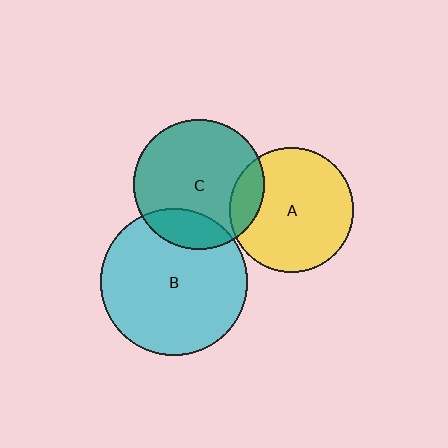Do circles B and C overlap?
Yes.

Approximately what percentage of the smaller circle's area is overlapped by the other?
Approximately 20%.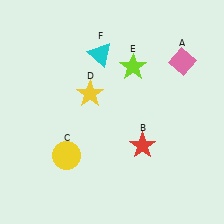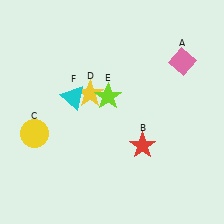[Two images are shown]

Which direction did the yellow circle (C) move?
The yellow circle (C) moved left.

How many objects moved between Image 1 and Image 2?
3 objects moved between the two images.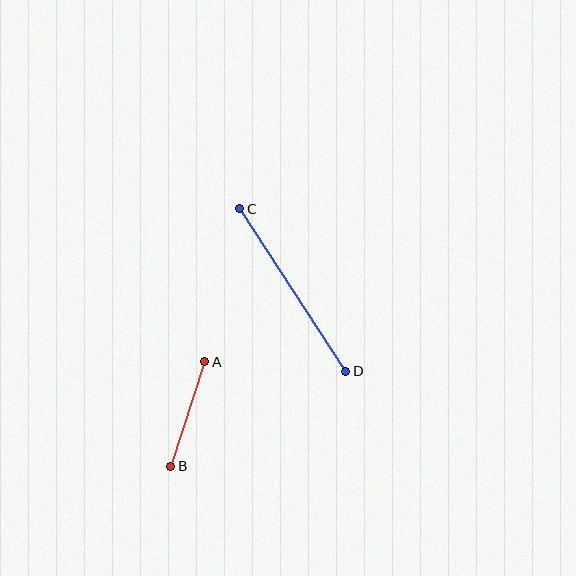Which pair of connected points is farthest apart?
Points C and D are farthest apart.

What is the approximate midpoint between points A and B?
The midpoint is at approximately (188, 414) pixels.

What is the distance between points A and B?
The distance is approximately 110 pixels.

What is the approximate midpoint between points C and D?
The midpoint is at approximately (293, 290) pixels.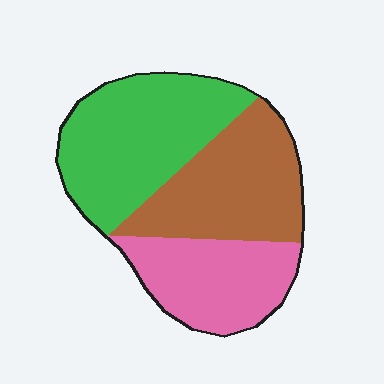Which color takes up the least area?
Pink, at roughly 25%.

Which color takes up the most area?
Green, at roughly 40%.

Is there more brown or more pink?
Brown.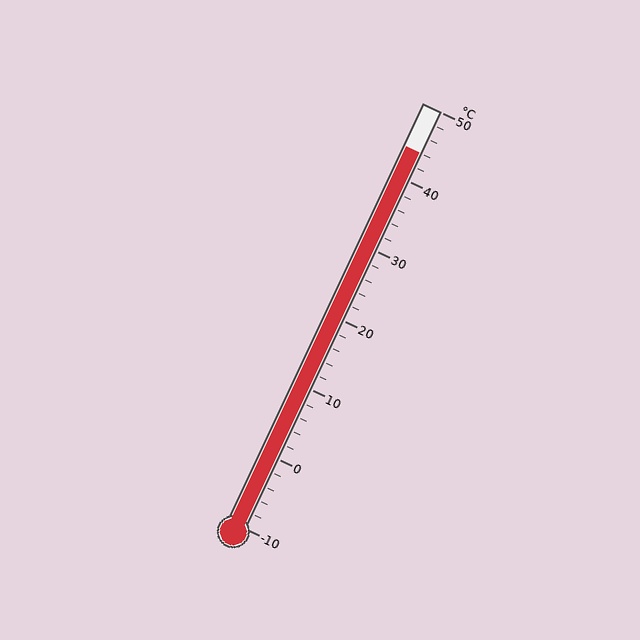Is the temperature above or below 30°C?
The temperature is above 30°C.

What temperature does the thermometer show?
The thermometer shows approximately 44°C.